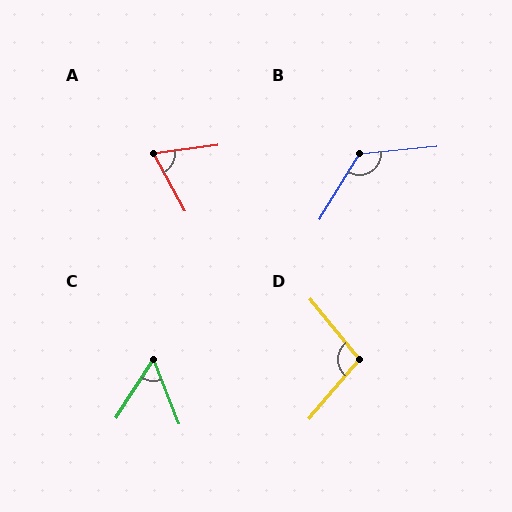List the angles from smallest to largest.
C (55°), A (69°), D (100°), B (127°).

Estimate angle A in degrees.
Approximately 69 degrees.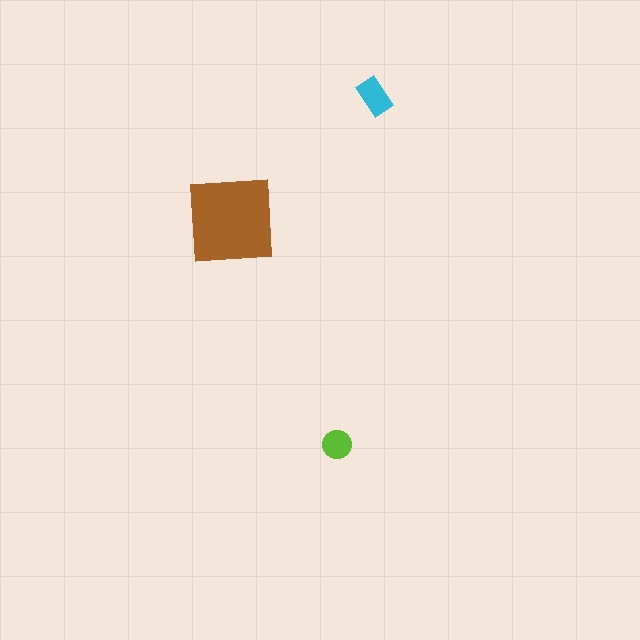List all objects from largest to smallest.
The brown square, the cyan rectangle, the lime circle.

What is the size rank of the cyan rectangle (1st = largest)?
2nd.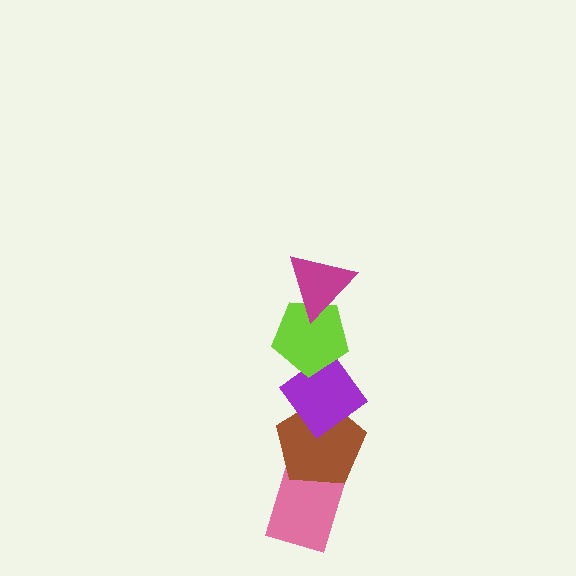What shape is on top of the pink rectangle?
The brown pentagon is on top of the pink rectangle.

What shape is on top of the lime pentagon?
The magenta triangle is on top of the lime pentagon.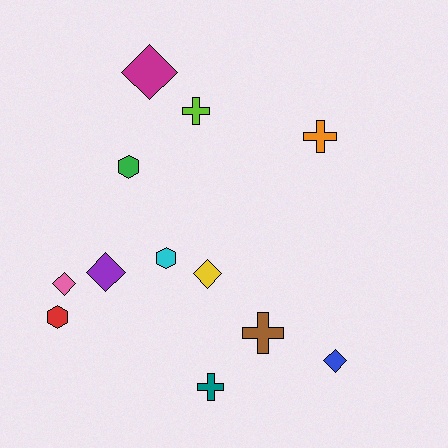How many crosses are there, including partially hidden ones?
There are 4 crosses.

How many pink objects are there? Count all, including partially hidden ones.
There is 1 pink object.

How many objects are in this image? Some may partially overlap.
There are 12 objects.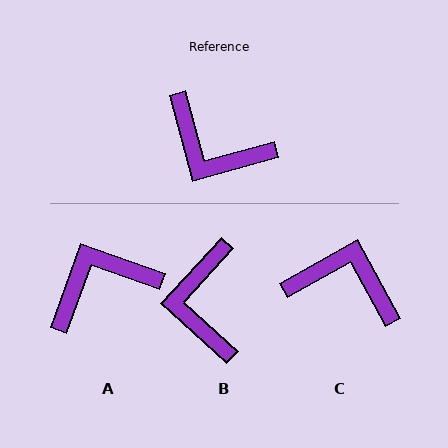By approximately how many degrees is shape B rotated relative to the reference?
Approximately 58 degrees clockwise.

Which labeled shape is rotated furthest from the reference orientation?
C, about 166 degrees away.